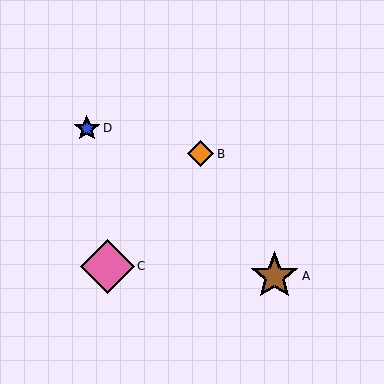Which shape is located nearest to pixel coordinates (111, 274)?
The pink diamond (labeled C) at (108, 266) is nearest to that location.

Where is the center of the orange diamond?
The center of the orange diamond is at (201, 154).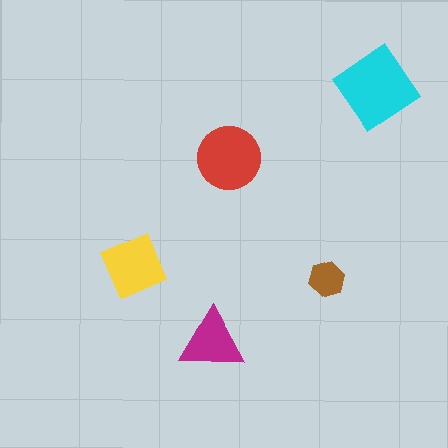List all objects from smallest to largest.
The brown hexagon, the magenta triangle, the yellow diamond, the red circle, the cyan diamond.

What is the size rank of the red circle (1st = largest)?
2nd.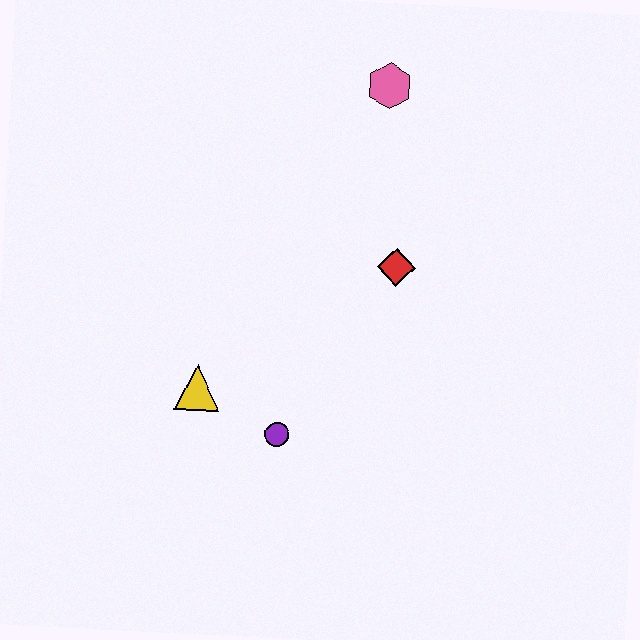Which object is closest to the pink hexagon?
The red diamond is closest to the pink hexagon.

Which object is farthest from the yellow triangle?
The pink hexagon is farthest from the yellow triangle.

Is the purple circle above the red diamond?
No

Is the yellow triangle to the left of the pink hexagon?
Yes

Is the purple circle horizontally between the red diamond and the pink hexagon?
No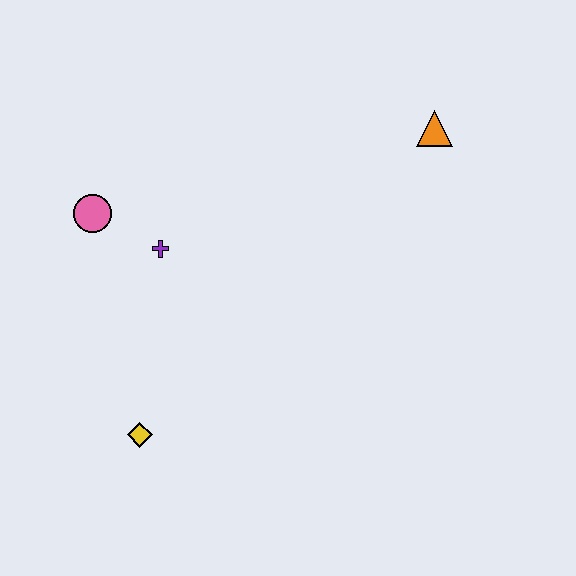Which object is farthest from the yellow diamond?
The orange triangle is farthest from the yellow diamond.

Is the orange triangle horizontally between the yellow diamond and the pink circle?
No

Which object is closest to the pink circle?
The purple cross is closest to the pink circle.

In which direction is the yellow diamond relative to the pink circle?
The yellow diamond is below the pink circle.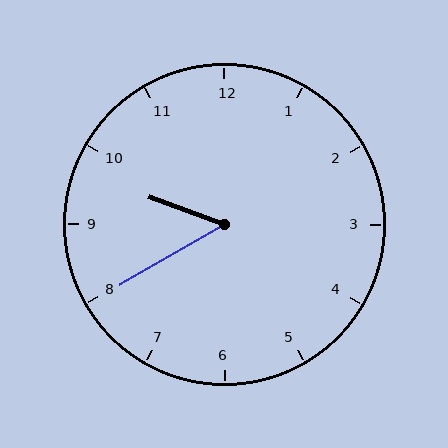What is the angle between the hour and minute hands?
Approximately 50 degrees.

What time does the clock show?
9:40.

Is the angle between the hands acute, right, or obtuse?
It is acute.